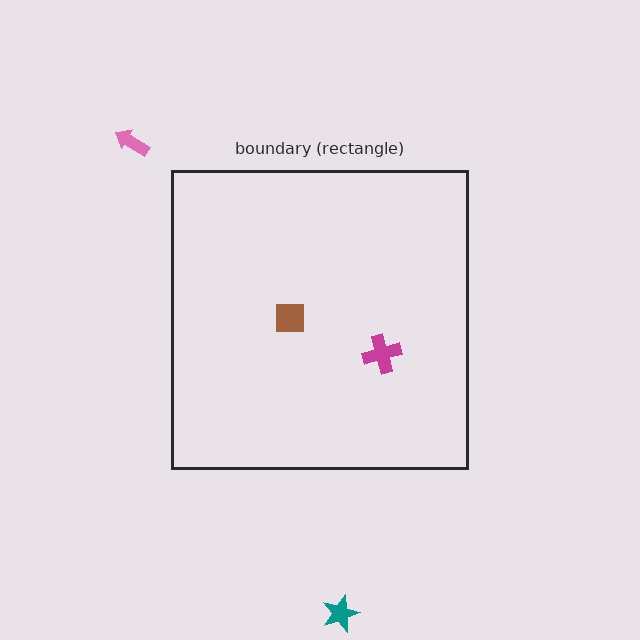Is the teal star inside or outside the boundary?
Outside.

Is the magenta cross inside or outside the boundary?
Inside.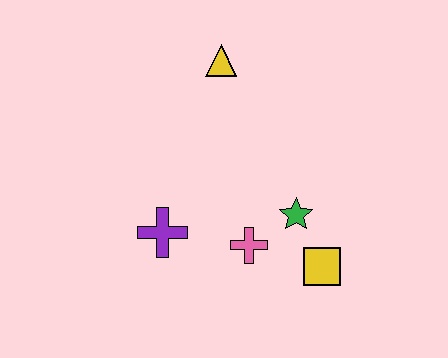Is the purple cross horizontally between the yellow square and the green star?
No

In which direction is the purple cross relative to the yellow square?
The purple cross is to the left of the yellow square.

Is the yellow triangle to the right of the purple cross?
Yes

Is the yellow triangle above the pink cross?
Yes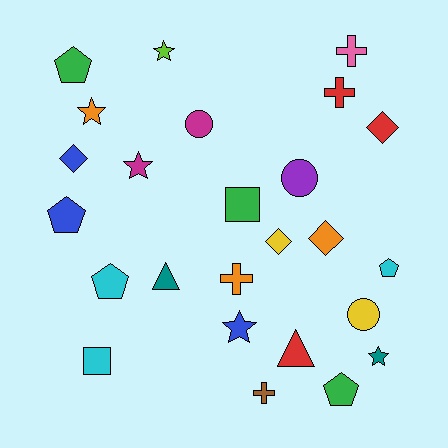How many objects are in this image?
There are 25 objects.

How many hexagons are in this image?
There are no hexagons.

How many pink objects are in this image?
There is 1 pink object.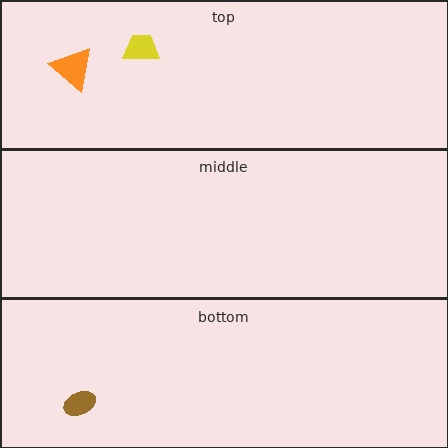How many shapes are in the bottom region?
1.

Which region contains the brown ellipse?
The bottom region.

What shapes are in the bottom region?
The brown ellipse.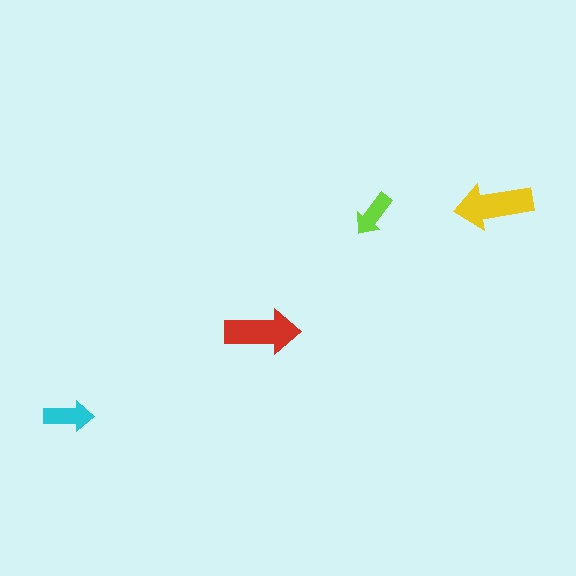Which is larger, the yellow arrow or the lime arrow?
The yellow one.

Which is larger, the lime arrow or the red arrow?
The red one.